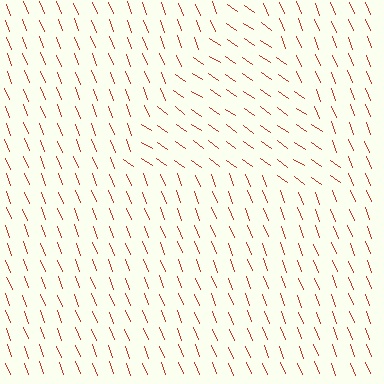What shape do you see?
I see a triangle.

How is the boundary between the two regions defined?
The boundary is defined purely by a change in line orientation (approximately 34 degrees difference). All lines are the same color and thickness.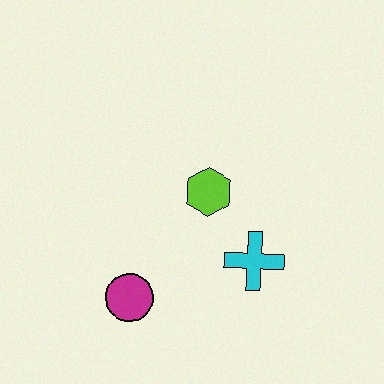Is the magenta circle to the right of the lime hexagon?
No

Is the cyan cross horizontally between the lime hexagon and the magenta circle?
No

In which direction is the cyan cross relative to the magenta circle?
The cyan cross is to the right of the magenta circle.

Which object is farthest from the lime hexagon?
The magenta circle is farthest from the lime hexagon.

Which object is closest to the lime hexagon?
The cyan cross is closest to the lime hexagon.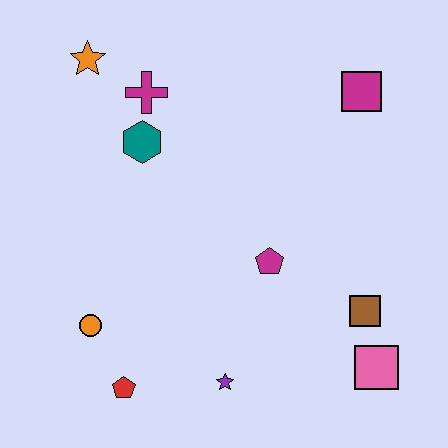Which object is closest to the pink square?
The brown square is closest to the pink square.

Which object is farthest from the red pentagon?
The magenta square is farthest from the red pentagon.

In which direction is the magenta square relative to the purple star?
The magenta square is above the purple star.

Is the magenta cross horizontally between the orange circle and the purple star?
Yes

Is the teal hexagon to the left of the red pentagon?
No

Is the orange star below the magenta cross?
No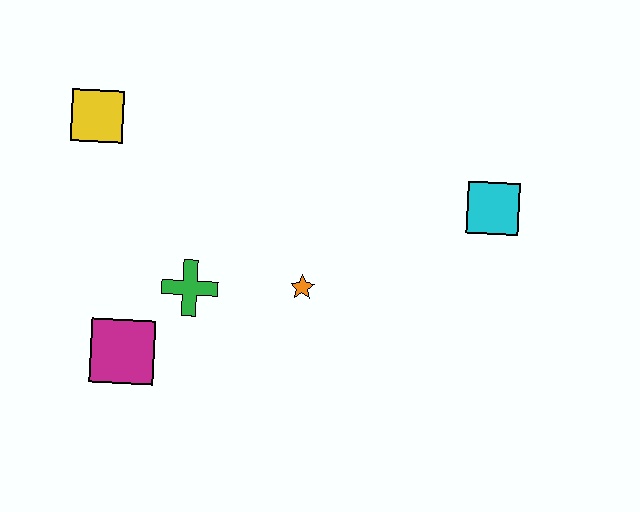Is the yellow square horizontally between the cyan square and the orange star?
No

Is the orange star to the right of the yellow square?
Yes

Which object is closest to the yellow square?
The green cross is closest to the yellow square.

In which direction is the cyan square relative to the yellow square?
The cyan square is to the right of the yellow square.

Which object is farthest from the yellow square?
The cyan square is farthest from the yellow square.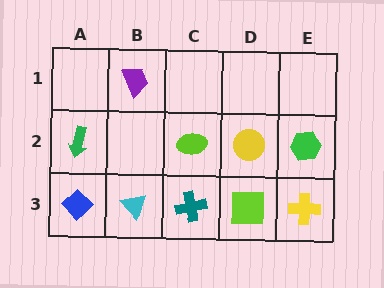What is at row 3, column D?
A lime square.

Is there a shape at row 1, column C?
No, that cell is empty.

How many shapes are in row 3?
5 shapes.